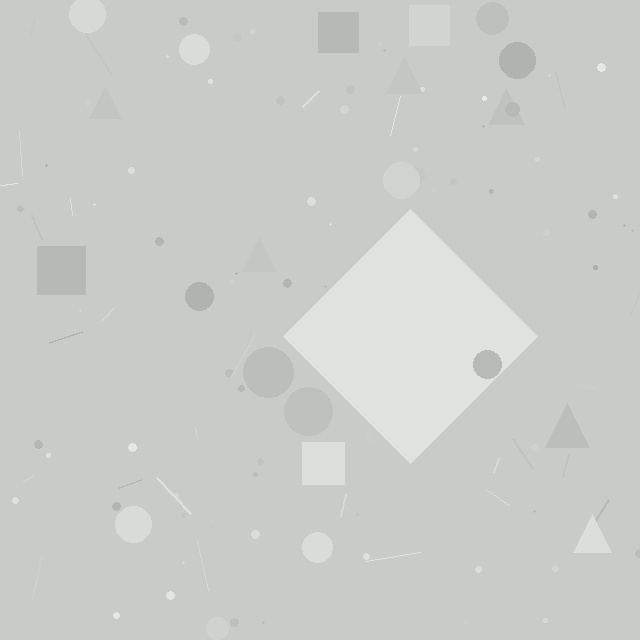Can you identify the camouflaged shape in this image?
The camouflaged shape is a diamond.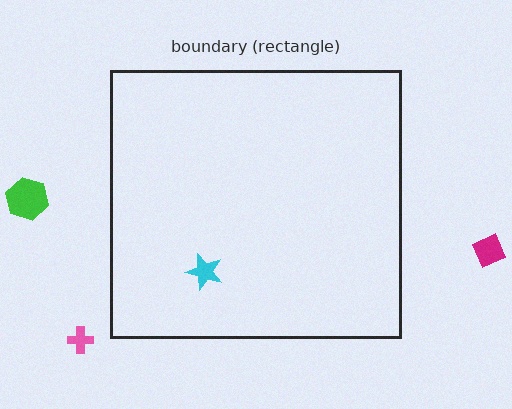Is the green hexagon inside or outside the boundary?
Outside.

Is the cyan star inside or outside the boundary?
Inside.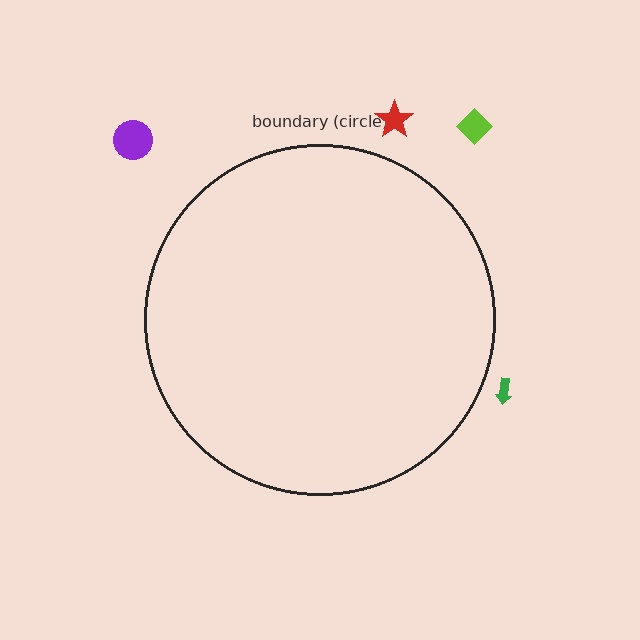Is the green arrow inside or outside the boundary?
Outside.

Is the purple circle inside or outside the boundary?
Outside.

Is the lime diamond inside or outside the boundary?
Outside.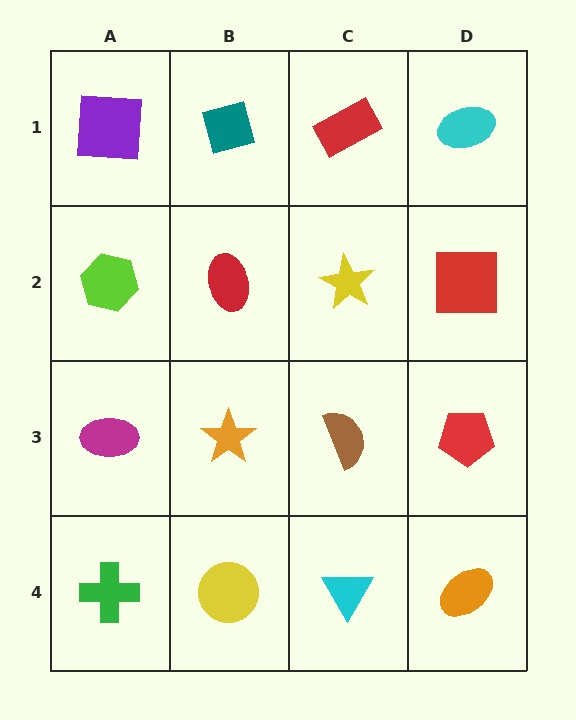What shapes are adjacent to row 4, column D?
A red pentagon (row 3, column D), a cyan triangle (row 4, column C).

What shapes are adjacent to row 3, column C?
A yellow star (row 2, column C), a cyan triangle (row 4, column C), an orange star (row 3, column B), a red pentagon (row 3, column D).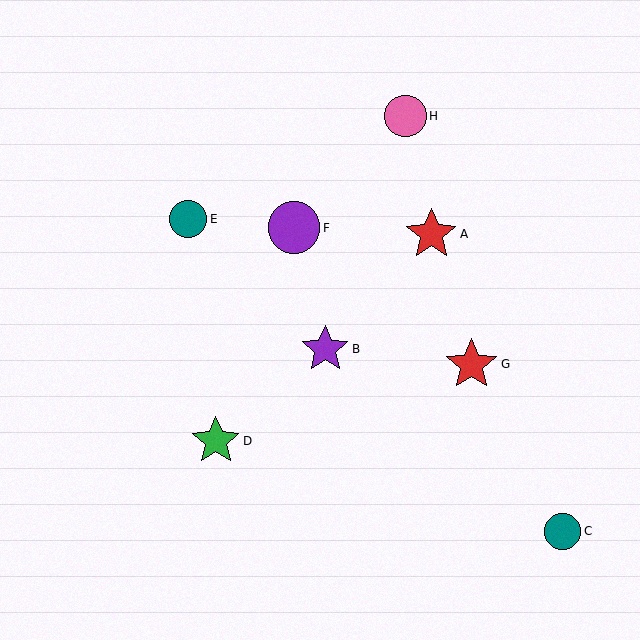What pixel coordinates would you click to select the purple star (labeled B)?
Click at (325, 349) to select the purple star B.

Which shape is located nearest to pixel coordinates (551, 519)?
The teal circle (labeled C) at (563, 531) is nearest to that location.